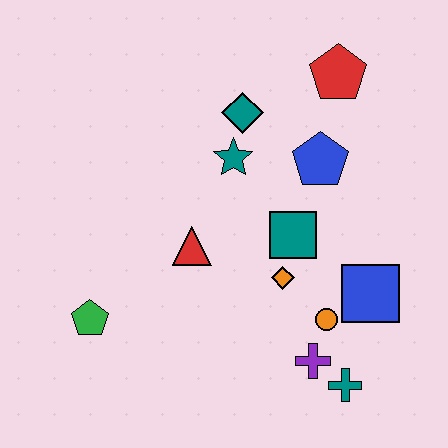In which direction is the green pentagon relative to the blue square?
The green pentagon is to the left of the blue square.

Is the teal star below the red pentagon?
Yes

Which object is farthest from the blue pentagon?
The green pentagon is farthest from the blue pentagon.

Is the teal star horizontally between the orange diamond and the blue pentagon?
No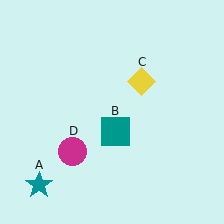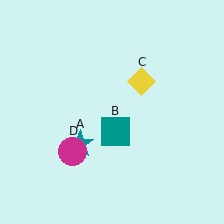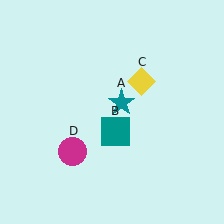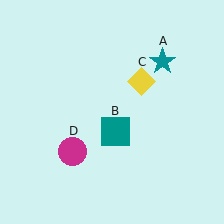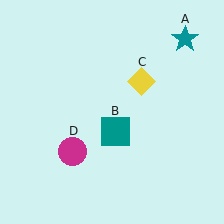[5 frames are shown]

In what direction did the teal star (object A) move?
The teal star (object A) moved up and to the right.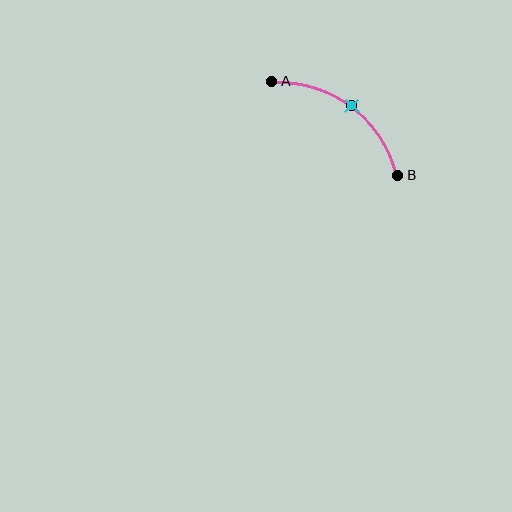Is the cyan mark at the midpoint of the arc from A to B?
Yes. The cyan mark lies on the arc at equal arc-length from both A and B — it is the arc midpoint.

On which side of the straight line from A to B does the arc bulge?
The arc bulges above and to the right of the straight line connecting A and B.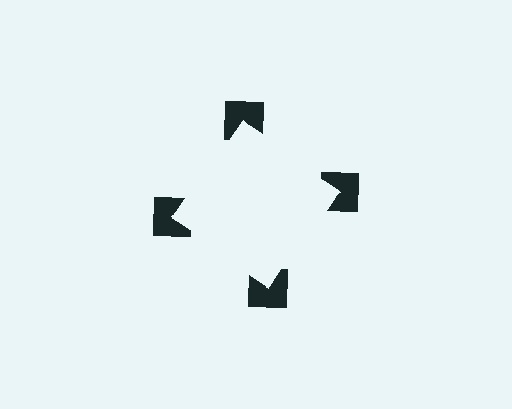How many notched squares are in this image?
There are 4 — one at each vertex of the illusory square.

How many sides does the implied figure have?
4 sides.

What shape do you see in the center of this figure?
An illusory square — its edges are inferred from the aligned wedge cuts in the notched squares, not physically drawn.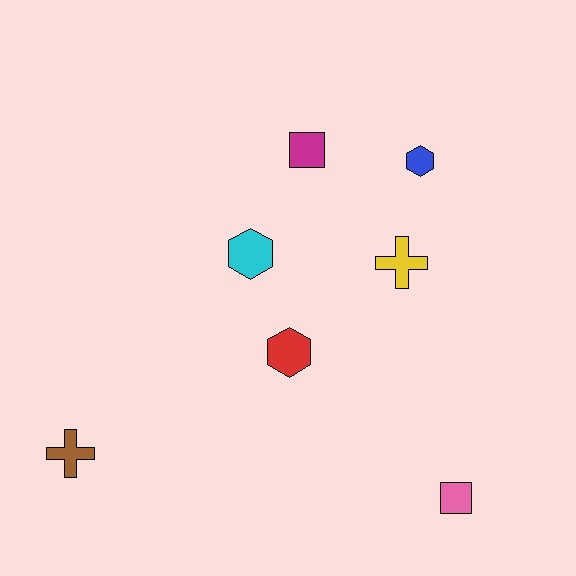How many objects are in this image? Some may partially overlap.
There are 7 objects.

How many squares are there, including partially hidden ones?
There are 2 squares.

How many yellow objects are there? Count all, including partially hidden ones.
There is 1 yellow object.